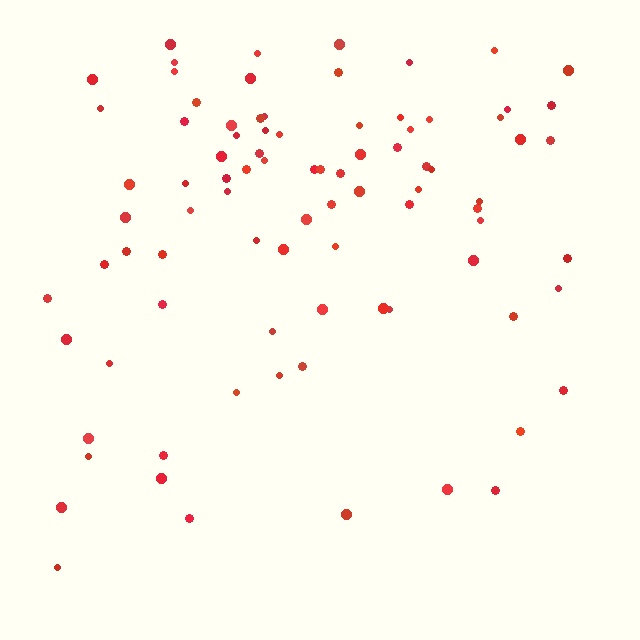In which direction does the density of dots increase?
From bottom to top, with the top side densest.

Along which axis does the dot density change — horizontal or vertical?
Vertical.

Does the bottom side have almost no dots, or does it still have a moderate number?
Still a moderate number, just noticeably fewer than the top.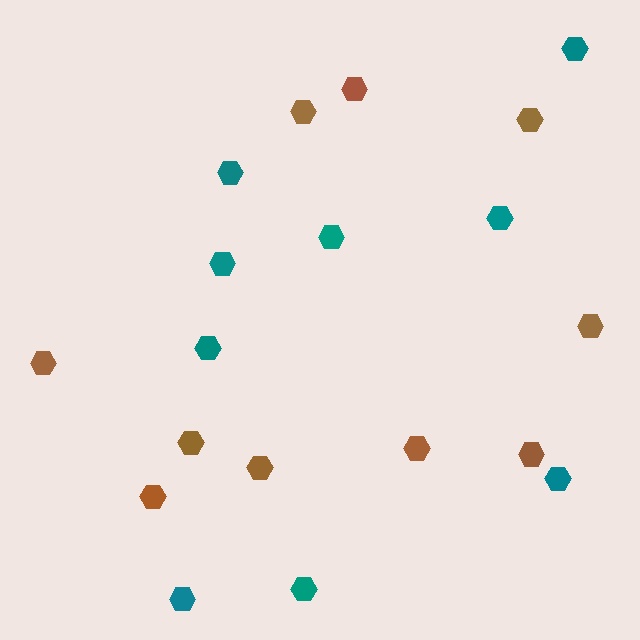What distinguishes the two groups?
There are 2 groups: one group of brown hexagons (10) and one group of teal hexagons (9).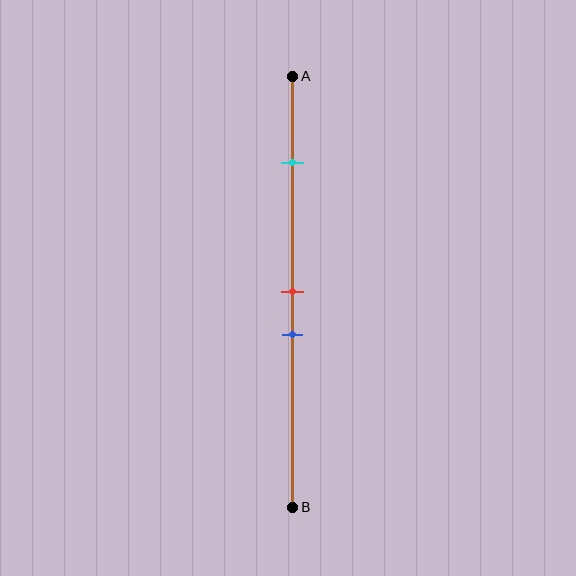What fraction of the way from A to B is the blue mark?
The blue mark is approximately 60% (0.6) of the way from A to B.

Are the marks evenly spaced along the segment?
No, the marks are not evenly spaced.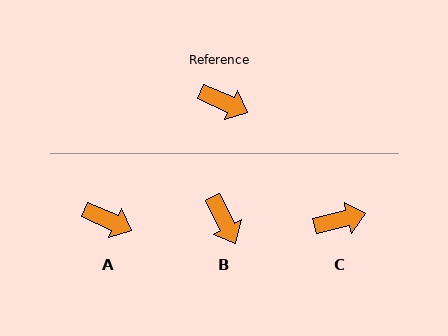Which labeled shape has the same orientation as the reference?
A.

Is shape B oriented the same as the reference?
No, it is off by about 39 degrees.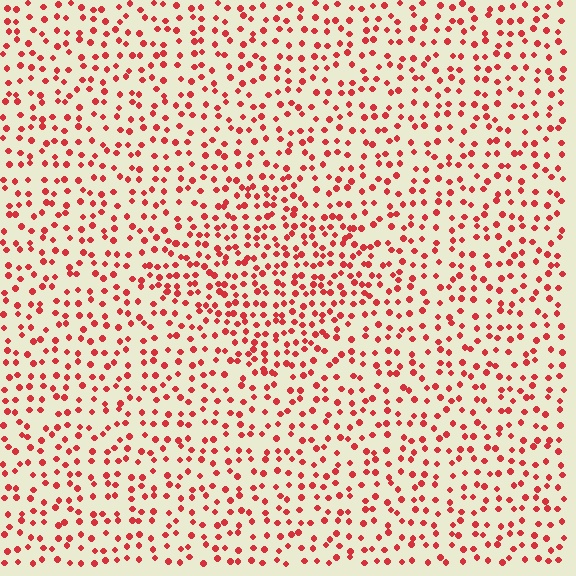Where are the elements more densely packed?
The elements are more densely packed inside the diamond boundary.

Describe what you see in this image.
The image contains small red elements arranged at two different densities. A diamond-shaped region is visible where the elements are more densely packed than the surrounding area.